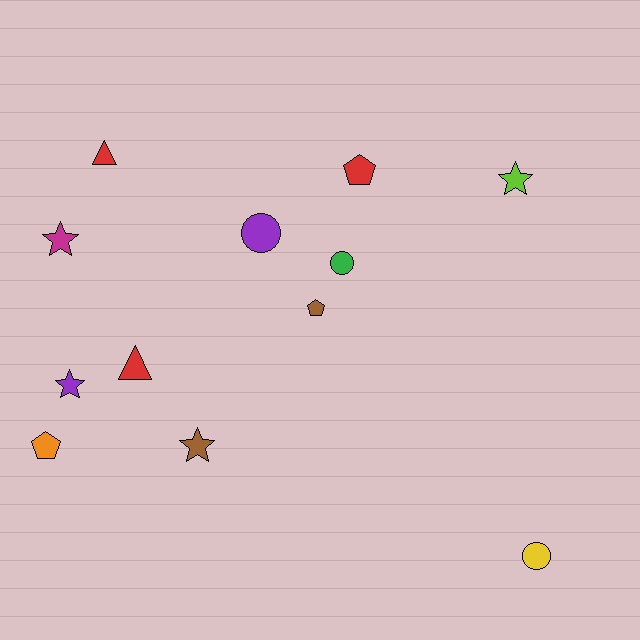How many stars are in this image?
There are 4 stars.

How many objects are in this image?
There are 12 objects.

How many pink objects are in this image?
There are no pink objects.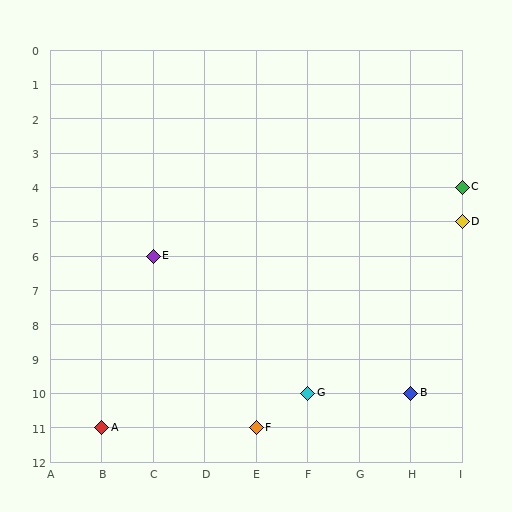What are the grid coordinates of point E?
Point E is at grid coordinates (C, 6).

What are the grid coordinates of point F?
Point F is at grid coordinates (E, 11).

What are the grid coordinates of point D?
Point D is at grid coordinates (I, 5).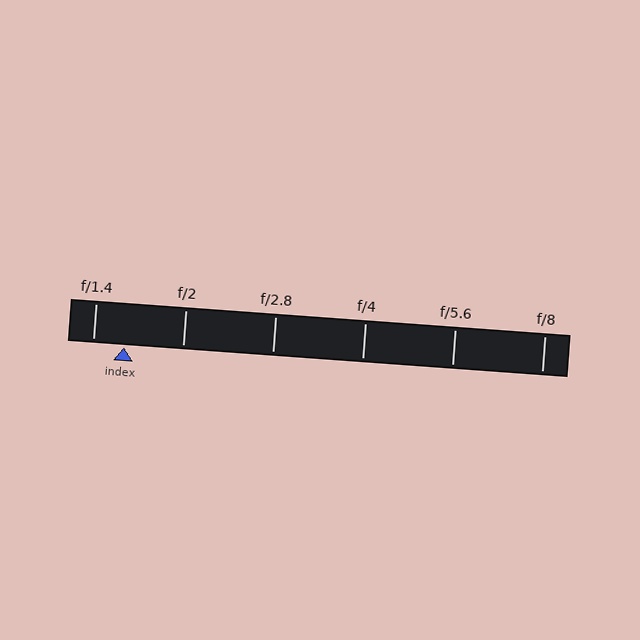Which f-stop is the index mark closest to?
The index mark is closest to f/1.4.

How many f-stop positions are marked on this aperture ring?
There are 6 f-stop positions marked.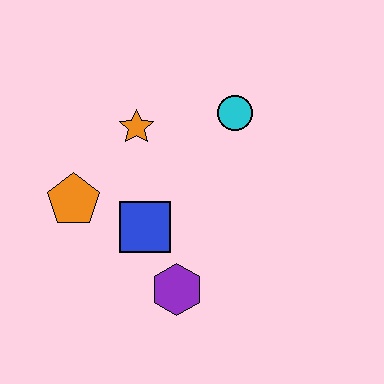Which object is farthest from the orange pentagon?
The cyan circle is farthest from the orange pentagon.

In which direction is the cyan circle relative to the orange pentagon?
The cyan circle is to the right of the orange pentagon.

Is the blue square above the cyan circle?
No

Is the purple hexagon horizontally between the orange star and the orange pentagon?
No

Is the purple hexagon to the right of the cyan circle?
No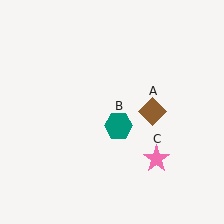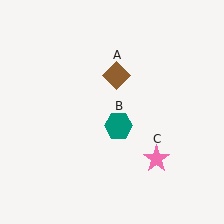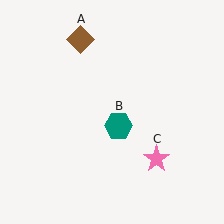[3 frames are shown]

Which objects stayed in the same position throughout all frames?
Teal hexagon (object B) and pink star (object C) remained stationary.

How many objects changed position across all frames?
1 object changed position: brown diamond (object A).